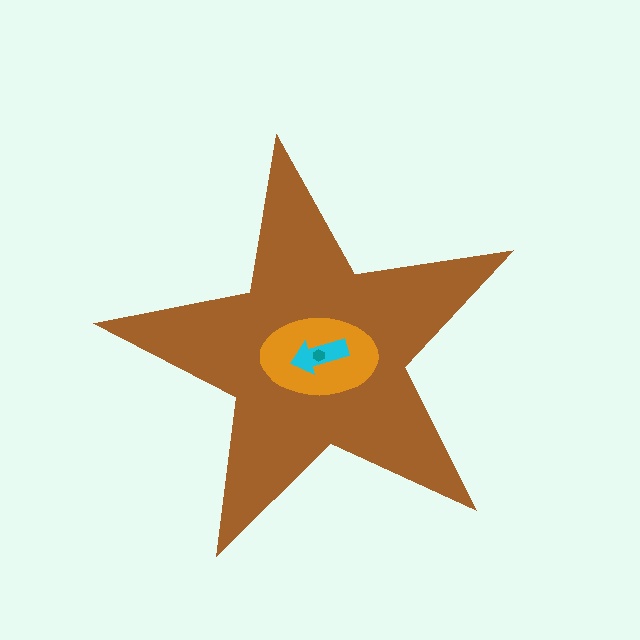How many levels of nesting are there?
4.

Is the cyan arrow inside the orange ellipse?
Yes.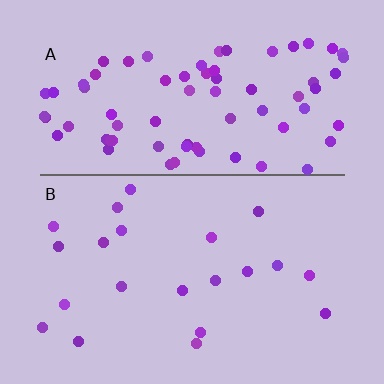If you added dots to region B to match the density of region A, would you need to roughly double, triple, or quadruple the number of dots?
Approximately quadruple.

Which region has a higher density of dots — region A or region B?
A (the top).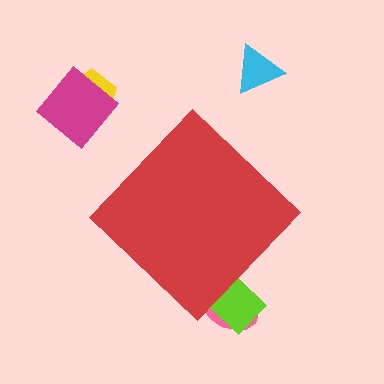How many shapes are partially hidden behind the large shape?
2 shapes are partially hidden.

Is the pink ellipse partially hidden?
Yes, the pink ellipse is partially hidden behind the red diamond.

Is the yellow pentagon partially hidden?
No, the yellow pentagon is fully visible.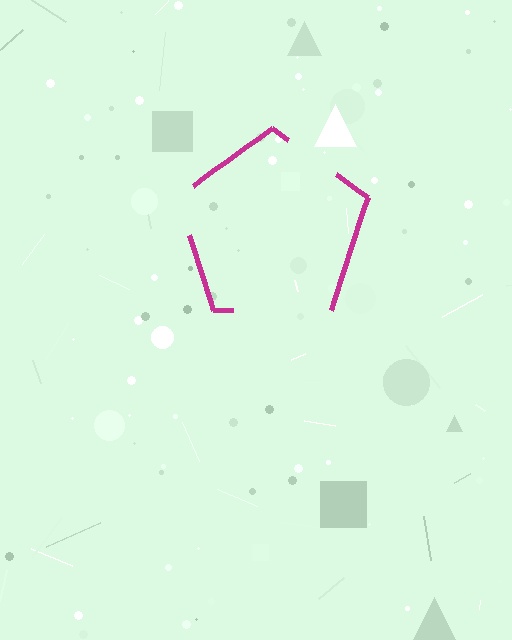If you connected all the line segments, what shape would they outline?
They would outline a pentagon.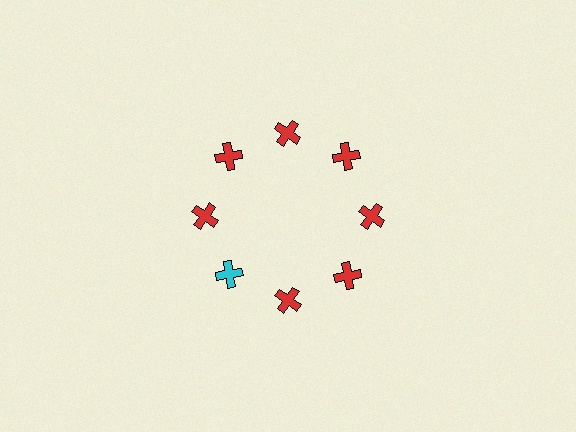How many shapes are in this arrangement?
There are 8 shapes arranged in a ring pattern.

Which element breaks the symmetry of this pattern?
The cyan cross at roughly the 8 o'clock position breaks the symmetry. All other shapes are red crosses.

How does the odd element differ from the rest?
It has a different color: cyan instead of red.